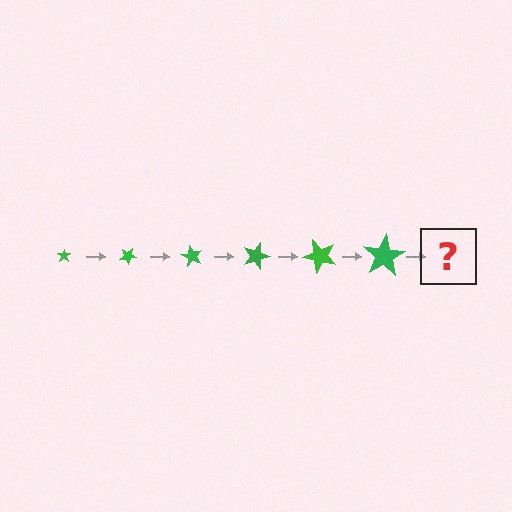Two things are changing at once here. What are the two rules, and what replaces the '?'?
The two rules are that the star grows larger each step and it rotates 30 degrees each step. The '?' should be a star, larger than the previous one and rotated 180 degrees from the start.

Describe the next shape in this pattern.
It should be a star, larger than the previous one and rotated 180 degrees from the start.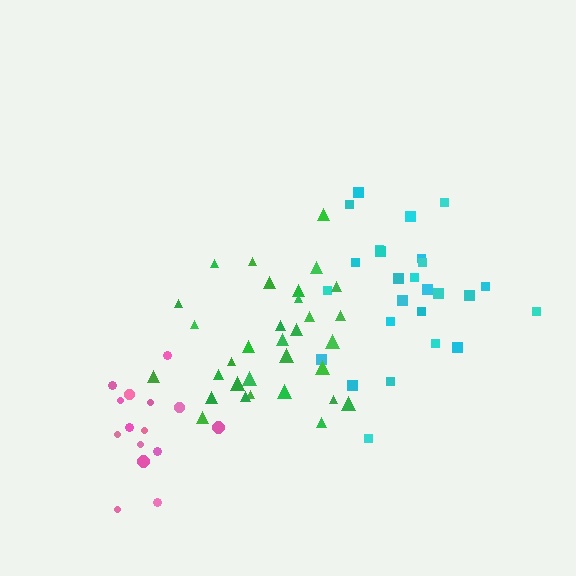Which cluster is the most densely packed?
Green.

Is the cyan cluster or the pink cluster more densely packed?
Pink.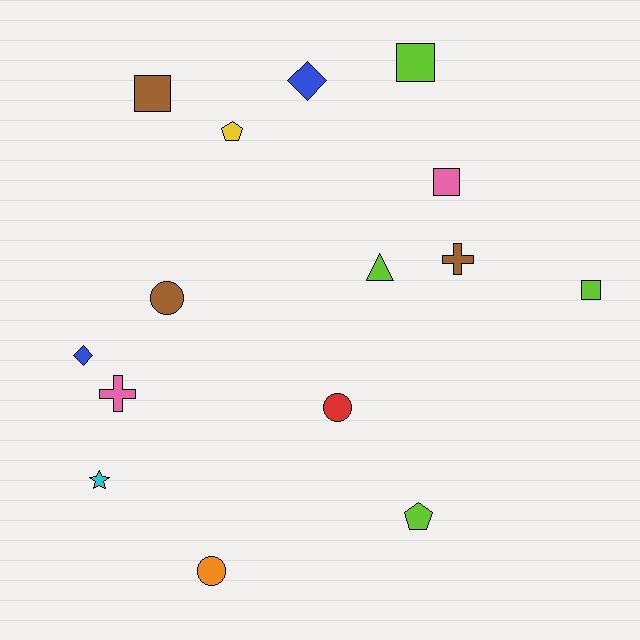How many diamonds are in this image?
There are 2 diamonds.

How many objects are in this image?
There are 15 objects.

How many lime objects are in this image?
There are 4 lime objects.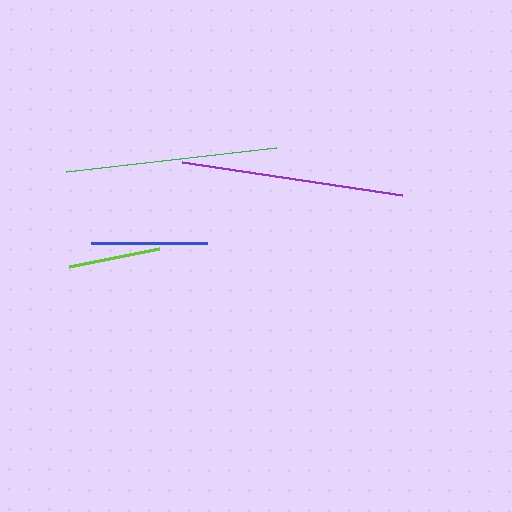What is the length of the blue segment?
The blue segment is approximately 115 pixels long.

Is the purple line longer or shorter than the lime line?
The purple line is longer than the lime line.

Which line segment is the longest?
The purple line is the longest at approximately 223 pixels.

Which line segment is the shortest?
The lime line is the shortest at approximately 92 pixels.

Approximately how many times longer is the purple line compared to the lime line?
The purple line is approximately 2.4 times the length of the lime line.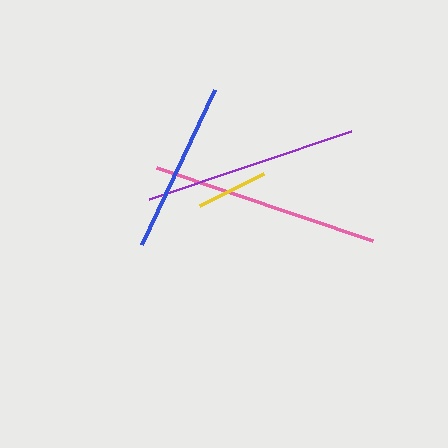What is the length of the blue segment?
The blue segment is approximately 171 pixels long.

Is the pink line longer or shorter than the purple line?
The pink line is longer than the purple line.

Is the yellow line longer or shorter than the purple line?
The purple line is longer than the yellow line.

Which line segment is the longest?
The pink line is the longest at approximately 228 pixels.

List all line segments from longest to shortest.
From longest to shortest: pink, purple, blue, yellow.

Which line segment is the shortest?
The yellow line is the shortest at approximately 71 pixels.